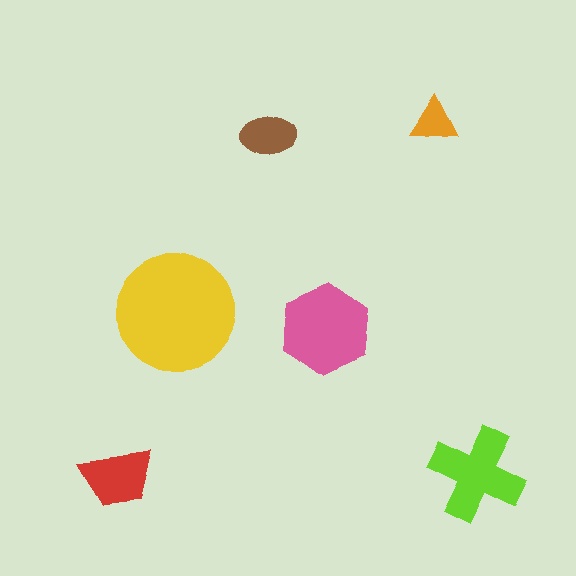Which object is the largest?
The yellow circle.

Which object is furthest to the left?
The red trapezoid is leftmost.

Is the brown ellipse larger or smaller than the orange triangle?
Larger.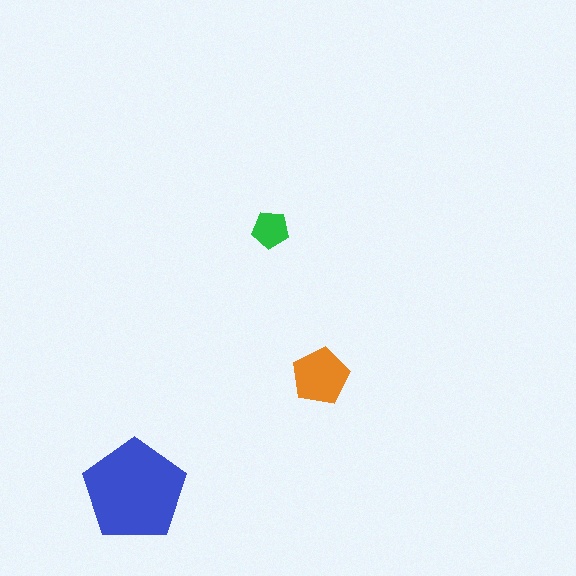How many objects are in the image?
There are 3 objects in the image.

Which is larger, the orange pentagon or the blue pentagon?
The blue one.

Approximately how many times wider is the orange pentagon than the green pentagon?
About 1.5 times wider.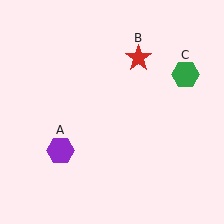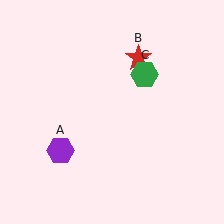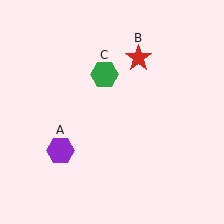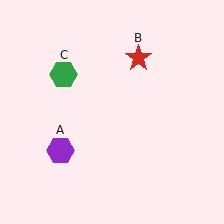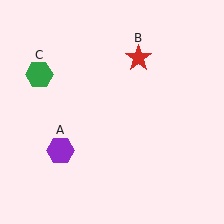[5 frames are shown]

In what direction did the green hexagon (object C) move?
The green hexagon (object C) moved left.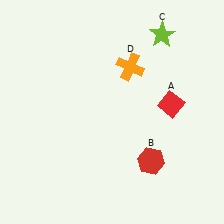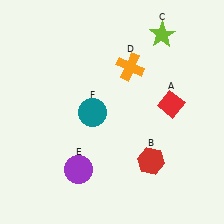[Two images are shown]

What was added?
A purple circle (E), a teal circle (F) were added in Image 2.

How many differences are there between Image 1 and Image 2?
There are 2 differences between the two images.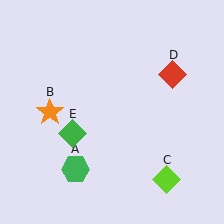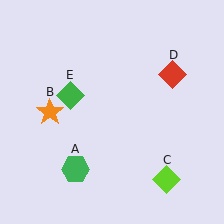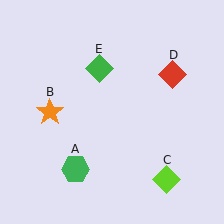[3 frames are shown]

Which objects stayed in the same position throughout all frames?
Green hexagon (object A) and orange star (object B) and lime diamond (object C) and red diamond (object D) remained stationary.